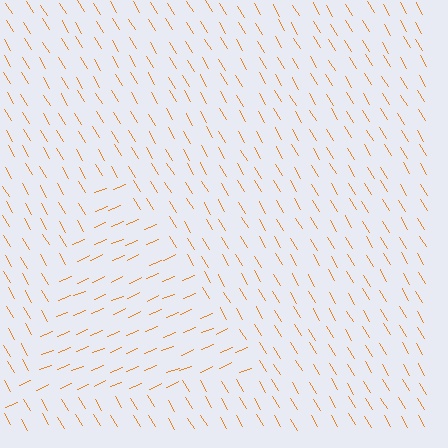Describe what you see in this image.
The image is filled with small orange line segments. A triangle region in the image has lines oriented differently from the surrounding lines, creating a visible texture boundary.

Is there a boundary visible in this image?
Yes, there is a texture boundary formed by a change in line orientation.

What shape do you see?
I see a triangle.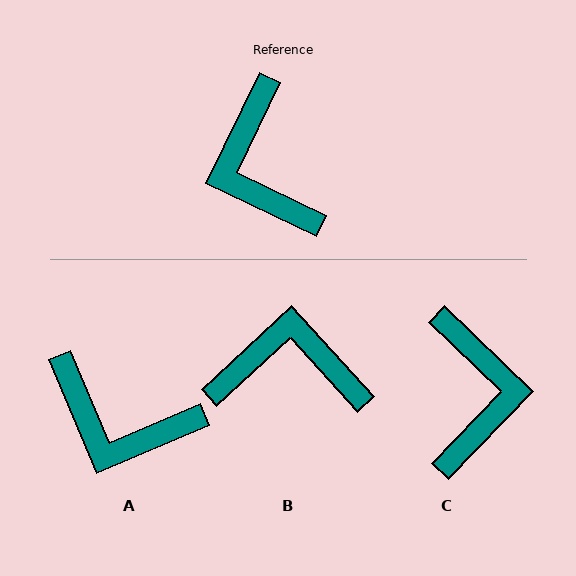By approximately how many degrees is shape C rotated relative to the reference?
Approximately 162 degrees counter-clockwise.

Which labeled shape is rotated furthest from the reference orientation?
C, about 162 degrees away.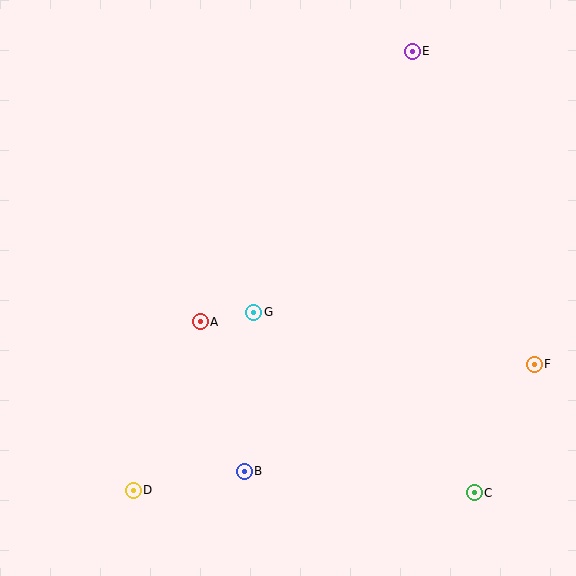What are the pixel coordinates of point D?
Point D is at (133, 490).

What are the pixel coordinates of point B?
Point B is at (244, 471).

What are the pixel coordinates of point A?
Point A is at (200, 322).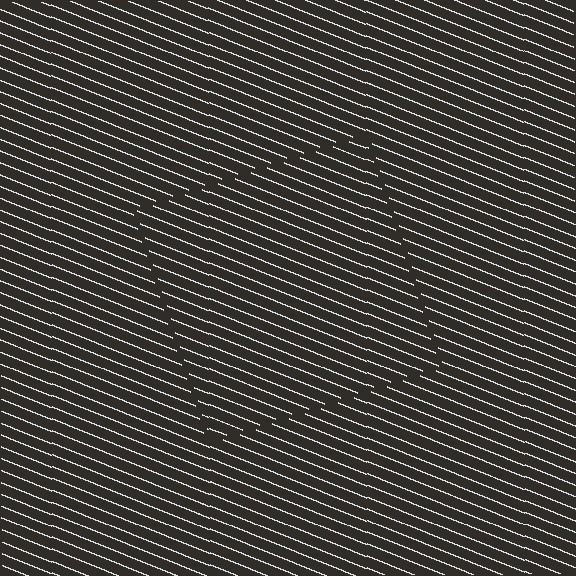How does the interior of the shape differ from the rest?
The interior of the shape contains the same grating, shifted by half a period — the contour is defined by the phase discontinuity where line-ends from the inner and outer gratings abut.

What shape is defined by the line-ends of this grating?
An illusory square. The interior of the shape contains the same grating, shifted by half a period — the contour is defined by the phase discontinuity where line-ends from the inner and outer gratings abut.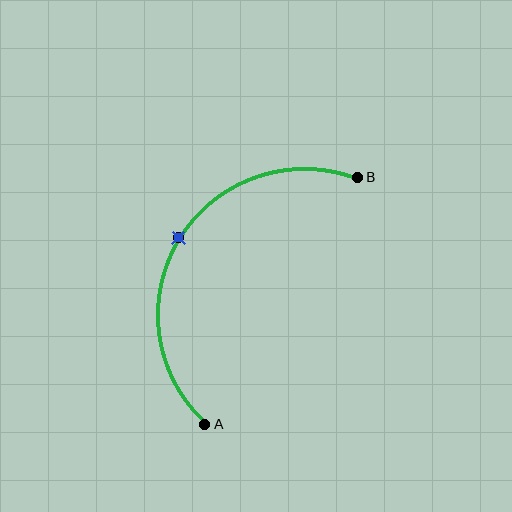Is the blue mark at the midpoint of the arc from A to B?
Yes. The blue mark lies on the arc at equal arc-length from both A and B — it is the arc midpoint.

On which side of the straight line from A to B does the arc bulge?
The arc bulges to the left of the straight line connecting A and B.